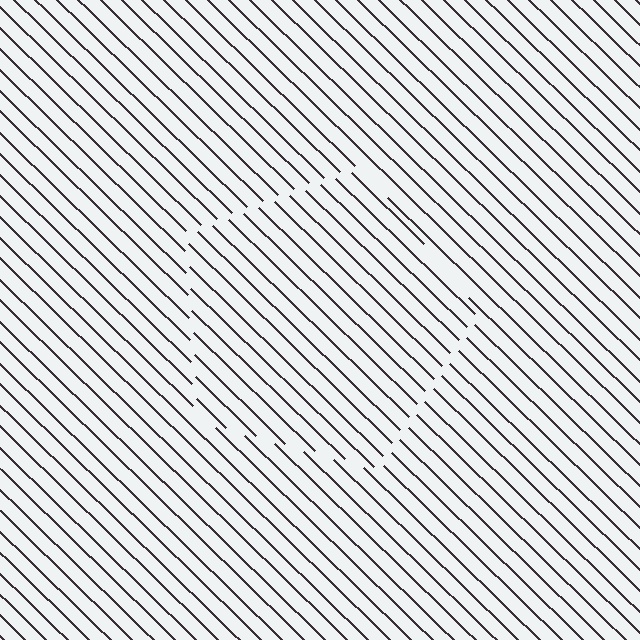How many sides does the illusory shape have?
5 sides — the line-ends trace a pentagon.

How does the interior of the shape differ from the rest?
The interior of the shape contains the same grating, shifted by half a period — the contour is defined by the phase discontinuity where line-ends from the inner and outer gratings abut.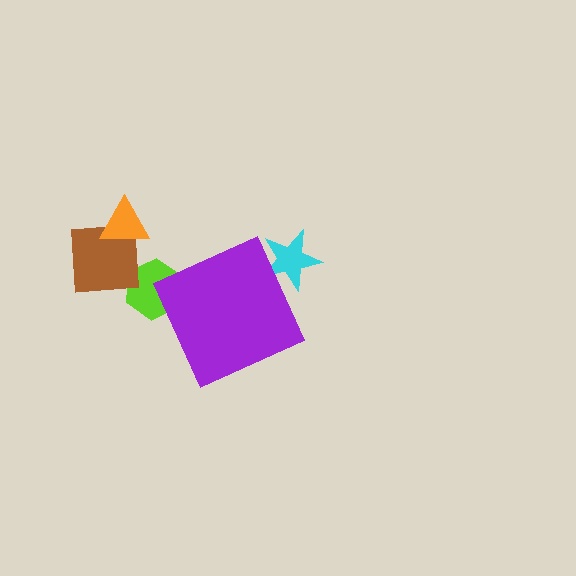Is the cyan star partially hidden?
Yes, the cyan star is partially hidden behind the purple diamond.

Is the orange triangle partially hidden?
No, the orange triangle is fully visible.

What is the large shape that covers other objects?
A purple diamond.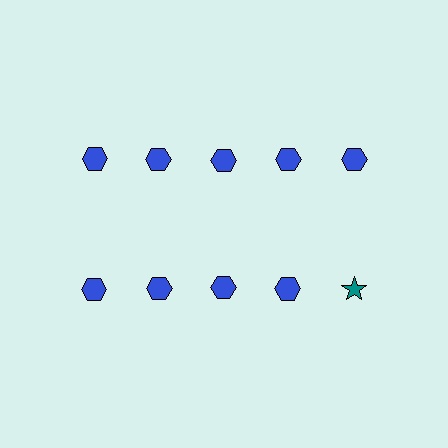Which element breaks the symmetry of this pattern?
The teal star in the second row, rightmost column breaks the symmetry. All other shapes are blue hexagons.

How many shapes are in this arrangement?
There are 10 shapes arranged in a grid pattern.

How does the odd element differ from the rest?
It differs in both color (teal instead of blue) and shape (star instead of hexagon).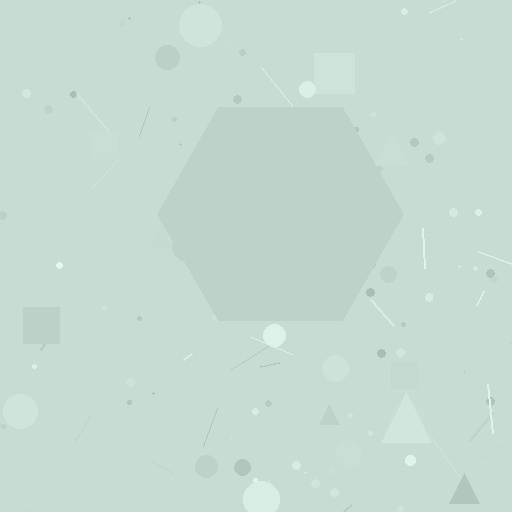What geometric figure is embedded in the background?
A hexagon is embedded in the background.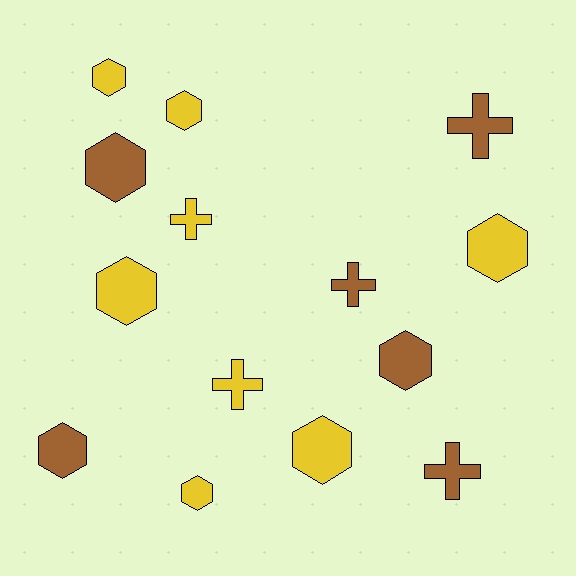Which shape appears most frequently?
Hexagon, with 9 objects.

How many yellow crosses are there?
There are 2 yellow crosses.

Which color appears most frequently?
Yellow, with 8 objects.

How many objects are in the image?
There are 14 objects.